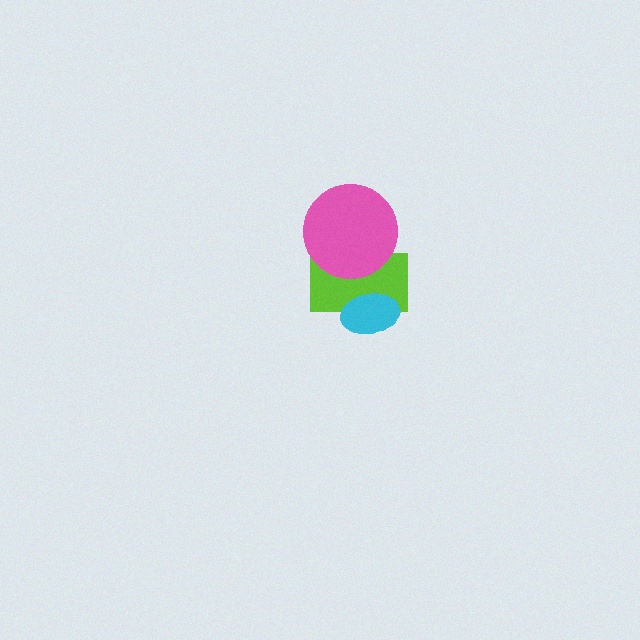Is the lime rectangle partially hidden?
Yes, it is partially covered by another shape.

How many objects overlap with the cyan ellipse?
1 object overlaps with the cyan ellipse.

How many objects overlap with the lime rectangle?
2 objects overlap with the lime rectangle.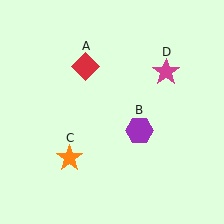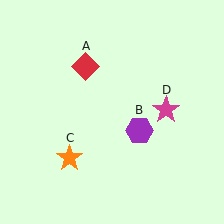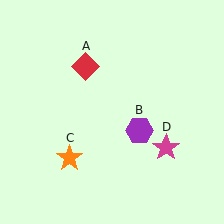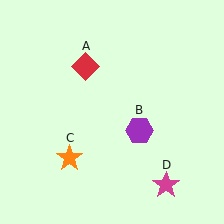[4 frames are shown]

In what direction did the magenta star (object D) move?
The magenta star (object D) moved down.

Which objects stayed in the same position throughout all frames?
Red diamond (object A) and purple hexagon (object B) and orange star (object C) remained stationary.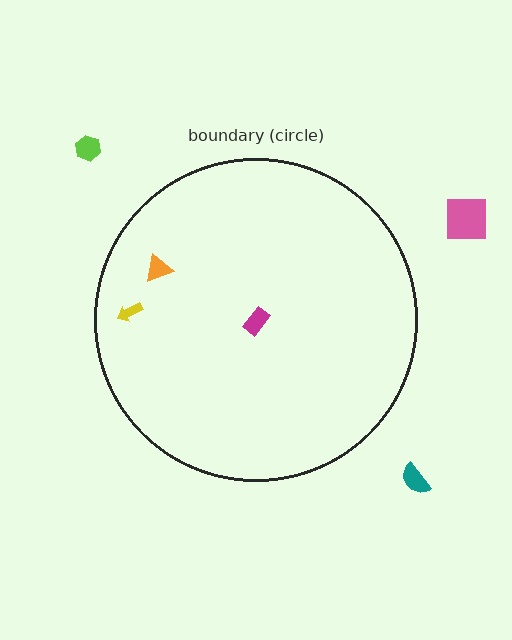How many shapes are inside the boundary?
3 inside, 4 outside.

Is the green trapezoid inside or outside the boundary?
Outside.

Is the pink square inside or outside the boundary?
Outside.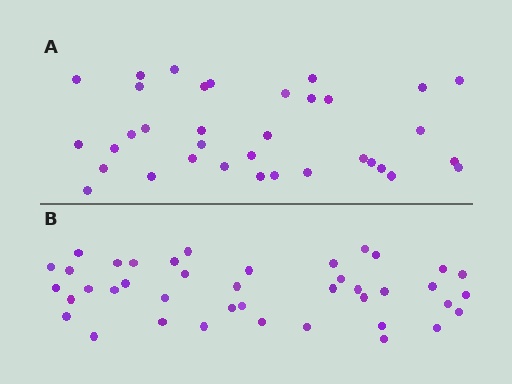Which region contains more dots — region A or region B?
Region B (the bottom region) has more dots.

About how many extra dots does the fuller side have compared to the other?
Region B has about 6 more dots than region A.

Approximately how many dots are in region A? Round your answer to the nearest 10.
About 40 dots. (The exact count is 35, which rounds to 40.)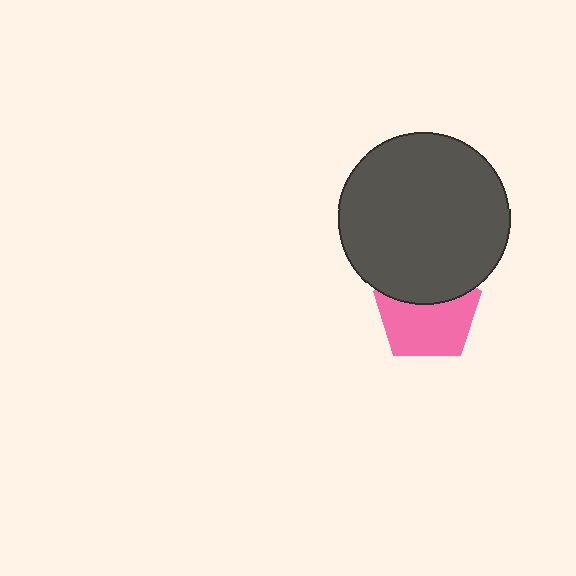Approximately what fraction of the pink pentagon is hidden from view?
Roughly 38% of the pink pentagon is hidden behind the dark gray circle.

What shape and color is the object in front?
The object in front is a dark gray circle.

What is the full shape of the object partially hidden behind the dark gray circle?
The partially hidden object is a pink pentagon.